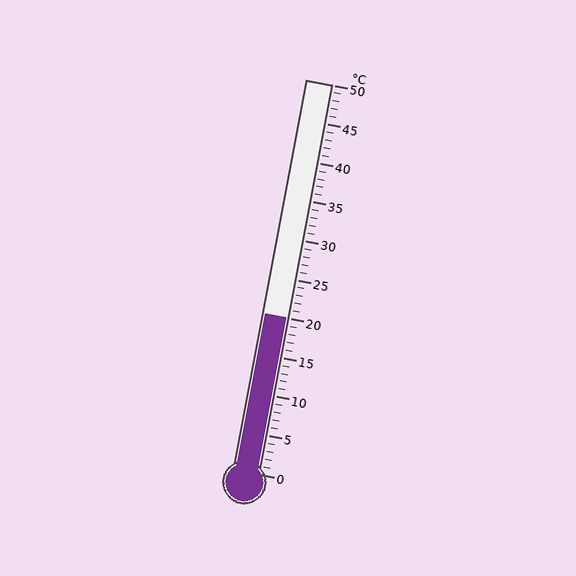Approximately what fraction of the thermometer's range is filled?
The thermometer is filled to approximately 40% of its range.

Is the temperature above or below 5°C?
The temperature is above 5°C.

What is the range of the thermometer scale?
The thermometer scale ranges from 0°C to 50°C.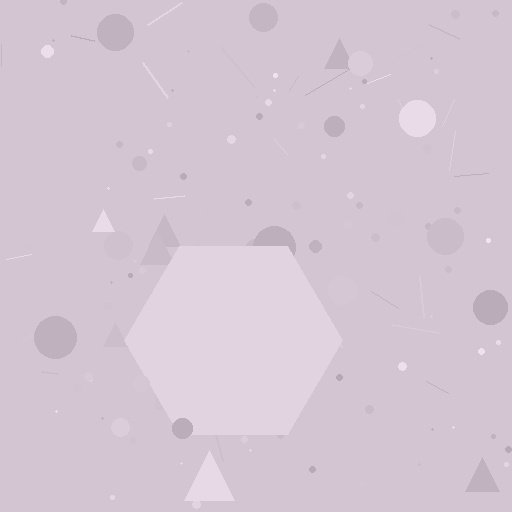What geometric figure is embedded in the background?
A hexagon is embedded in the background.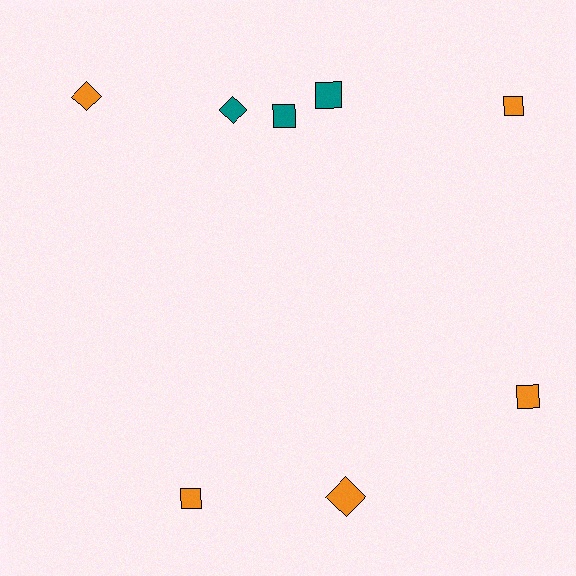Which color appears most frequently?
Orange, with 5 objects.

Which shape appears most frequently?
Square, with 5 objects.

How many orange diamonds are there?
There are 2 orange diamonds.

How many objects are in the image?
There are 8 objects.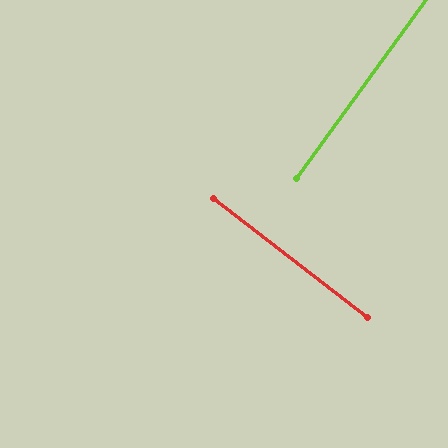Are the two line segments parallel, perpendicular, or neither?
Perpendicular — they meet at approximately 88°.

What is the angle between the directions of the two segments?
Approximately 88 degrees.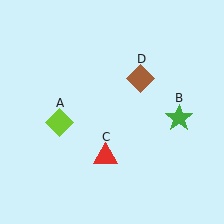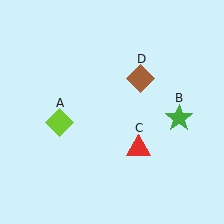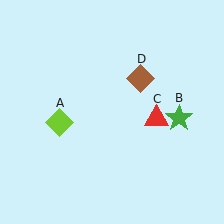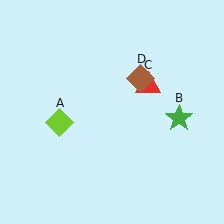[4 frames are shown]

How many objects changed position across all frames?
1 object changed position: red triangle (object C).